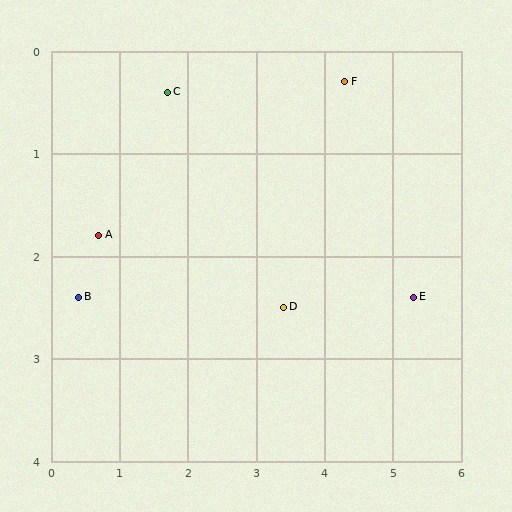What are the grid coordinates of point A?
Point A is at approximately (0.7, 1.8).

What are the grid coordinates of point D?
Point D is at approximately (3.4, 2.5).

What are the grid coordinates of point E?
Point E is at approximately (5.3, 2.4).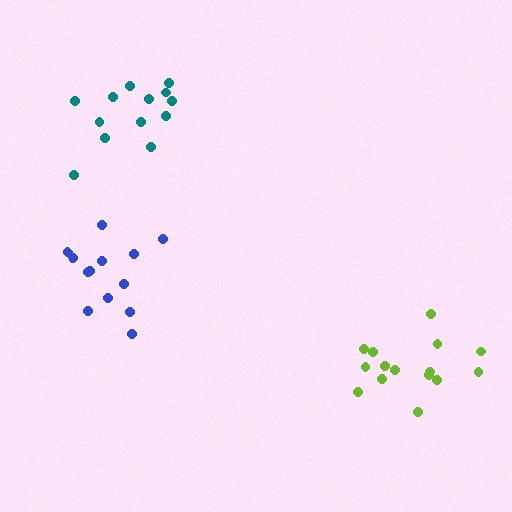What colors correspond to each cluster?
The clusters are colored: lime, blue, teal.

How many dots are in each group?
Group 1: 15 dots, Group 2: 13 dots, Group 3: 13 dots (41 total).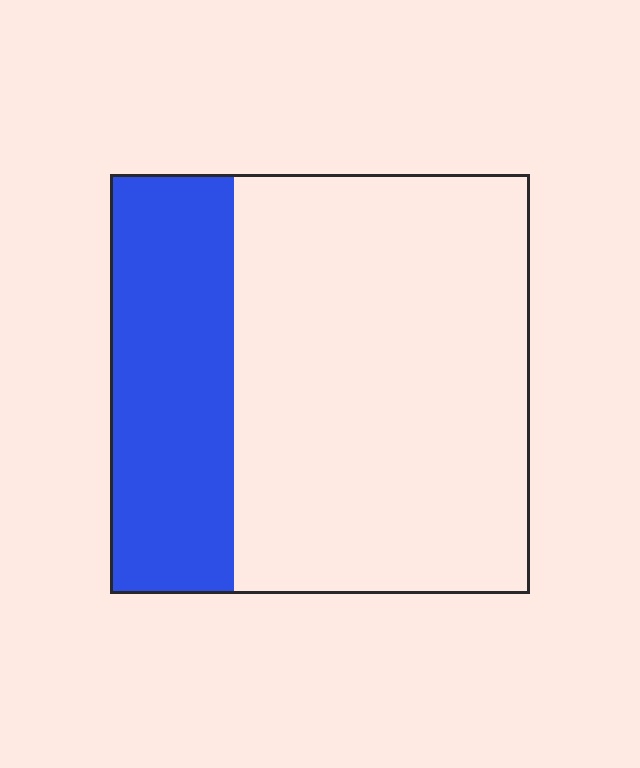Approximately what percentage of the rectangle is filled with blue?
Approximately 30%.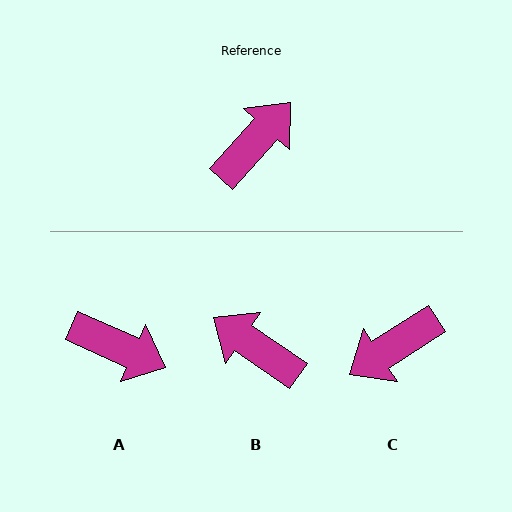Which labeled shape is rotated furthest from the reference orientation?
C, about 165 degrees away.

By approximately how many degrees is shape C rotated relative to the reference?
Approximately 165 degrees counter-clockwise.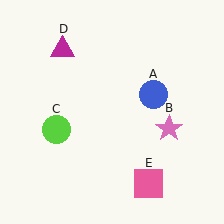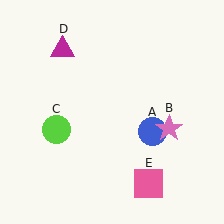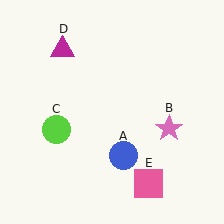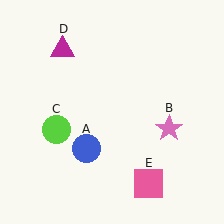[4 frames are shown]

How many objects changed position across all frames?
1 object changed position: blue circle (object A).